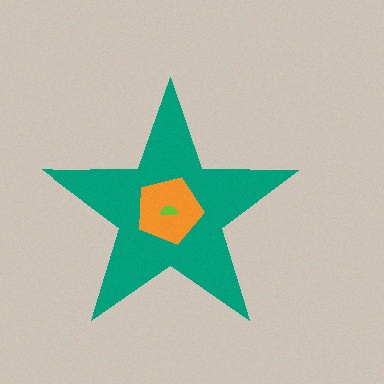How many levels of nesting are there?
3.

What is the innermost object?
The lime semicircle.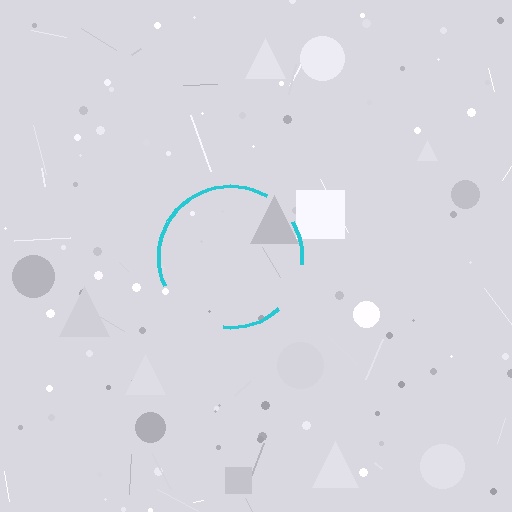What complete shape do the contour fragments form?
The contour fragments form a circle.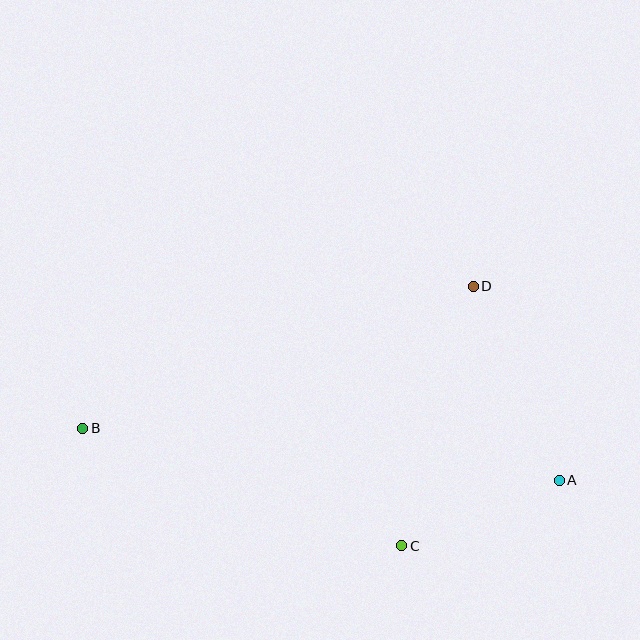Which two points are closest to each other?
Points A and C are closest to each other.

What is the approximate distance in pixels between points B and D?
The distance between B and D is approximately 416 pixels.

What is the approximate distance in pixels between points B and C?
The distance between B and C is approximately 340 pixels.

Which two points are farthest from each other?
Points A and B are farthest from each other.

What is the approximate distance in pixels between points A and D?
The distance between A and D is approximately 212 pixels.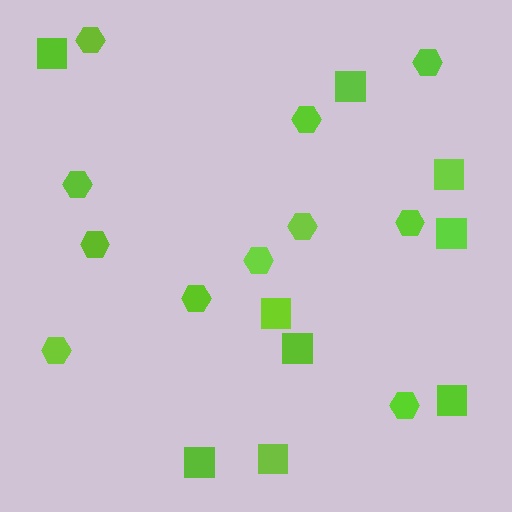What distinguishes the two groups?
There are 2 groups: one group of hexagons (11) and one group of squares (9).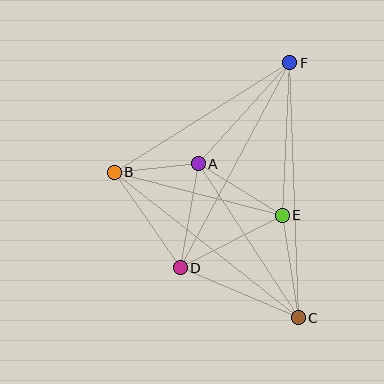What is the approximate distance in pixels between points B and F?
The distance between B and F is approximately 207 pixels.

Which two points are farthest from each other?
Points C and F are farthest from each other.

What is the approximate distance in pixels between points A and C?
The distance between A and C is approximately 184 pixels.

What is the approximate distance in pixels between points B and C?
The distance between B and C is approximately 235 pixels.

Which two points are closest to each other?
Points A and B are closest to each other.